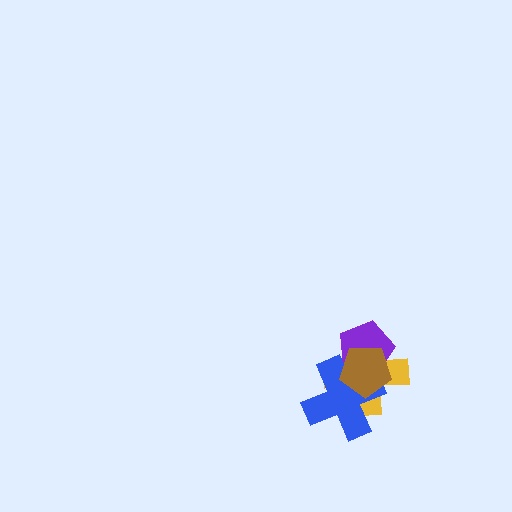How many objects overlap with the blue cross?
3 objects overlap with the blue cross.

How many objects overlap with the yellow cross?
3 objects overlap with the yellow cross.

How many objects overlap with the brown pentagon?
3 objects overlap with the brown pentagon.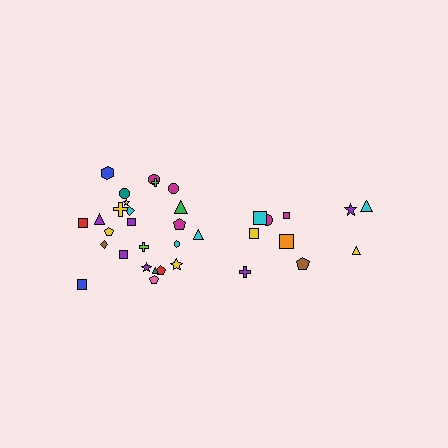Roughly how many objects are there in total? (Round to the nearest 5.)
Roughly 35 objects in total.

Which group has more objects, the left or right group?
The left group.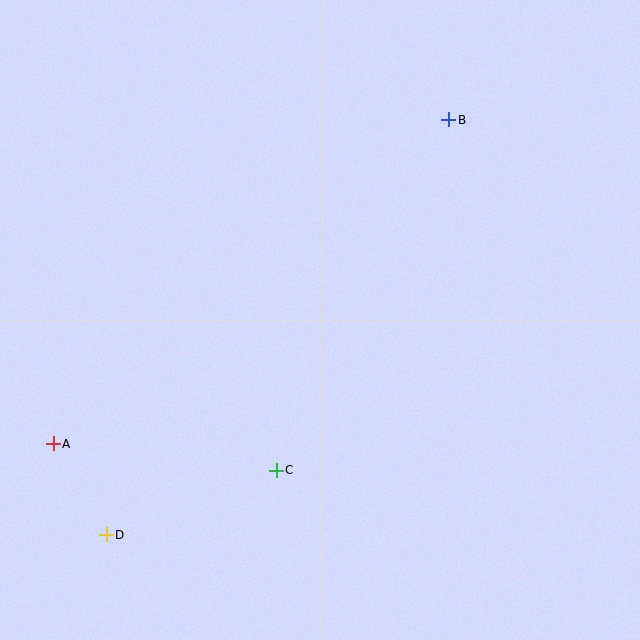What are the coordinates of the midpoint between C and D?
The midpoint between C and D is at (191, 502).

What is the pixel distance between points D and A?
The distance between D and A is 105 pixels.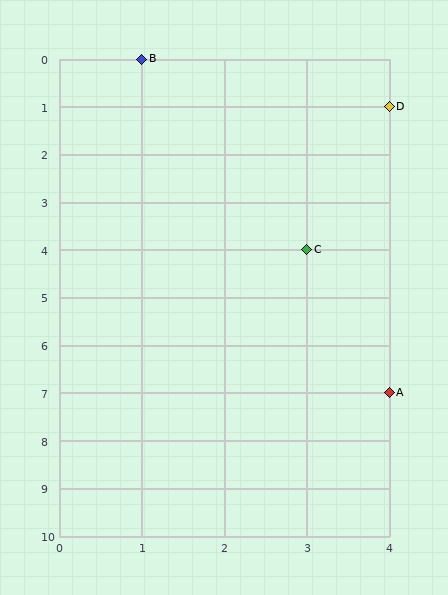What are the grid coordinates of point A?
Point A is at grid coordinates (4, 7).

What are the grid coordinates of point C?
Point C is at grid coordinates (3, 4).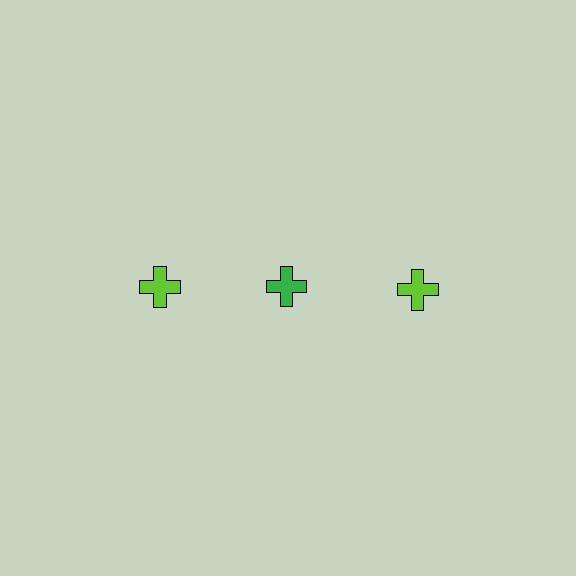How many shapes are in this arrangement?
There are 3 shapes arranged in a grid pattern.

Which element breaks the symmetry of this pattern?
The green cross in the top row, second from left column breaks the symmetry. All other shapes are lime crosses.